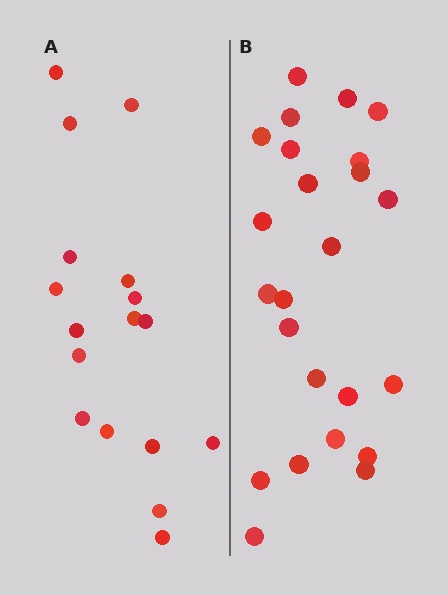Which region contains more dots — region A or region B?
Region B (the right region) has more dots.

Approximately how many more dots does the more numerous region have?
Region B has roughly 8 or so more dots than region A.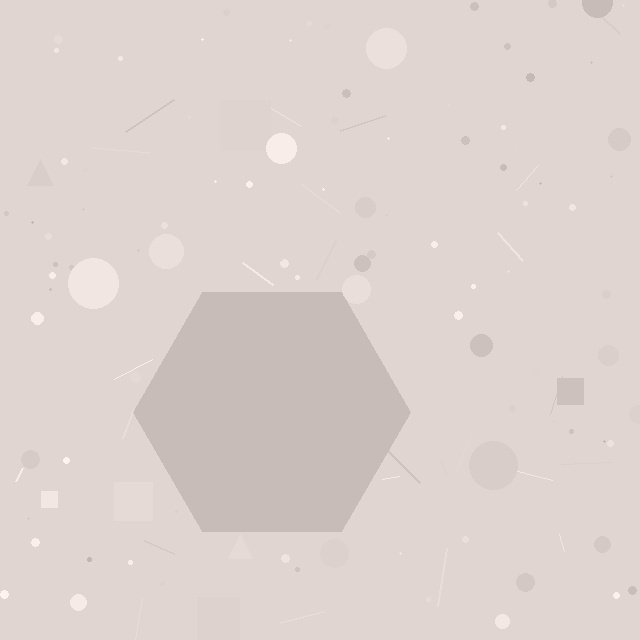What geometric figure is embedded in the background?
A hexagon is embedded in the background.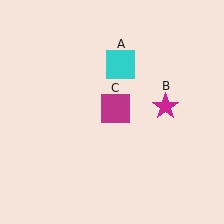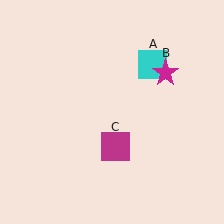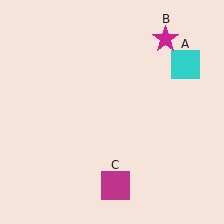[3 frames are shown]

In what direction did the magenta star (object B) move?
The magenta star (object B) moved up.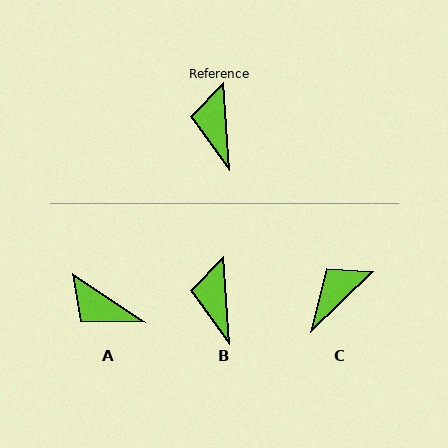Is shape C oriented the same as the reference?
No, it is off by about 50 degrees.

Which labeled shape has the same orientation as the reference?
B.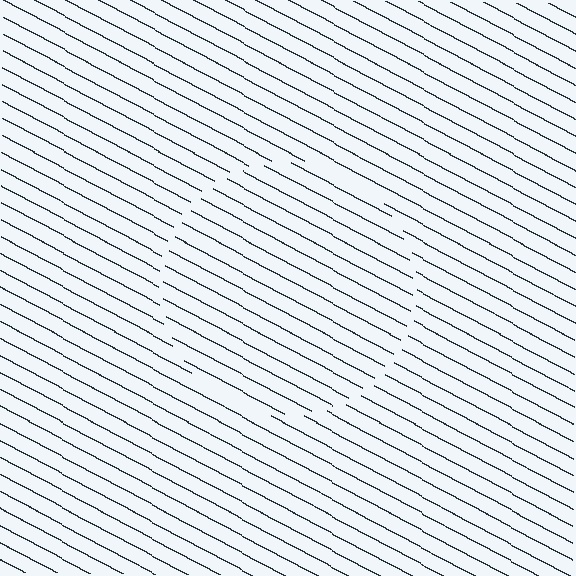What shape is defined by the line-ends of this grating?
An illusory circle. The interior of the shape contains the same grating, shifted by half a period — the contour is defined by the phase discontinuity where line-ends from the inner and outer gratings abut.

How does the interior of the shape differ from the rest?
The interior of the shape contains the same grating, shifted by half a period — the contour is defined by the phase discontinuity where line-ends from the inner and outer gratings abut.